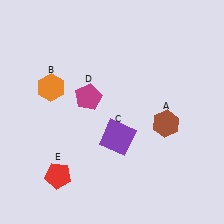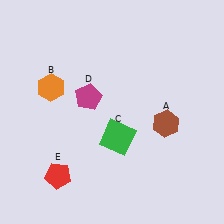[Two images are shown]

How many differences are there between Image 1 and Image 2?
There is 1 difference between the two images.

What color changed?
The square (C) changed from purple in Image 1 to green in Image 2.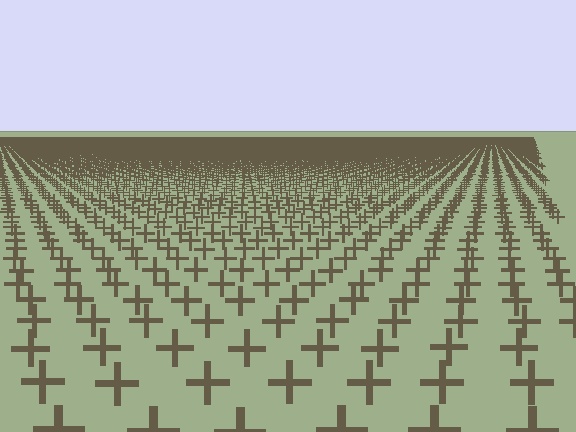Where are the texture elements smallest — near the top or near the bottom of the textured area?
Near the top.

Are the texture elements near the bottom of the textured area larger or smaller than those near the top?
Larger. Near the bottom, elements are closer to the viewer and appear at a bigger on-screen size.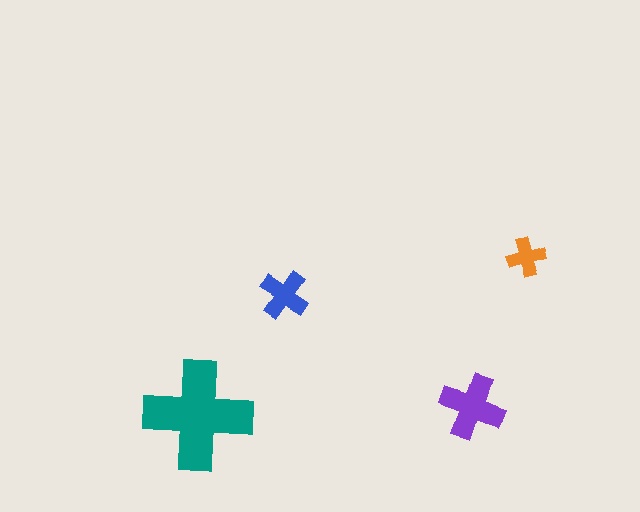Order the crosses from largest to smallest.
the teal one, the purple one, the blue one, the orange one.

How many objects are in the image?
There are 4 objects in the image.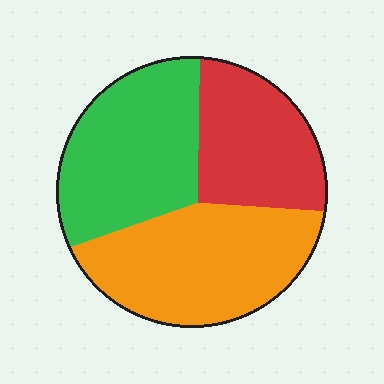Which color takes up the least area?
Red, at roughly 25%.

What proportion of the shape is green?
Green covers roughly 35% of the shape.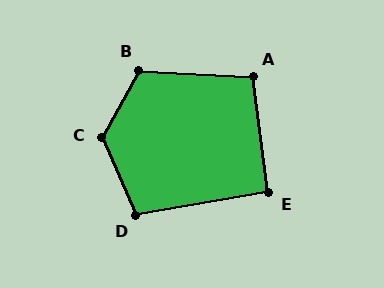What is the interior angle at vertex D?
Approximately 104 degrees (obtuse).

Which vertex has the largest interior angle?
C, at approximately 127 degrees.